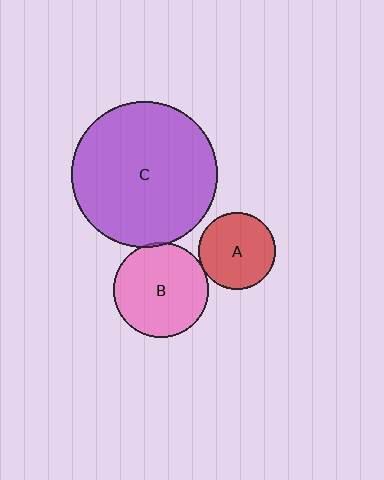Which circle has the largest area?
Circle C (purple).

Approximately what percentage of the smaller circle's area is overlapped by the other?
Approximately 5%.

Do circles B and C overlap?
Yes.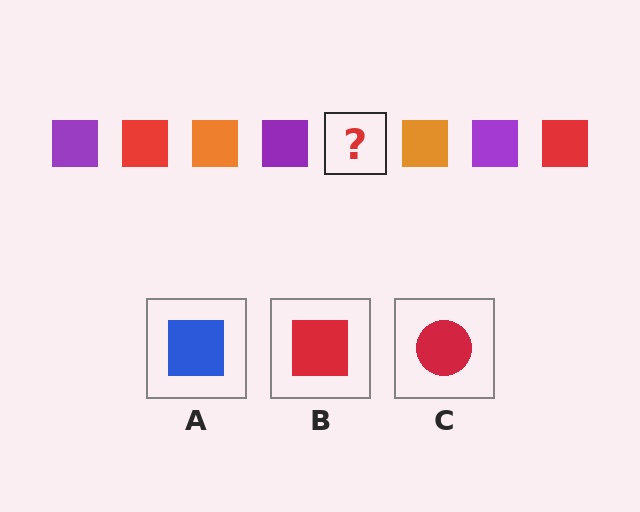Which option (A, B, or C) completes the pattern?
B.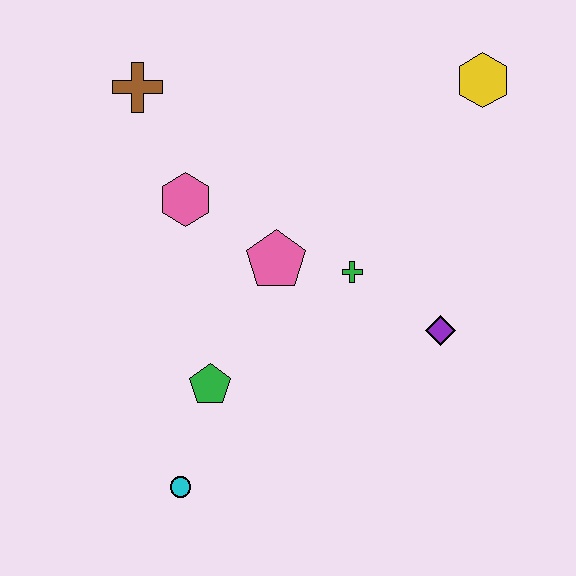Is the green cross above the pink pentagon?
No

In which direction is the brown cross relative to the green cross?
The brown cross is to the left of the green cross.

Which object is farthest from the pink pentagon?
The yellow hexagon is farthest from the pink pentagon.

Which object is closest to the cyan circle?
The green pentagon is closest to the cyan circle.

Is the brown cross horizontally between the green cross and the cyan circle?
No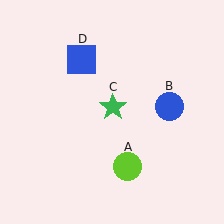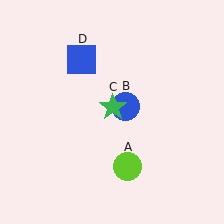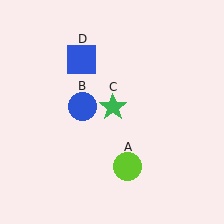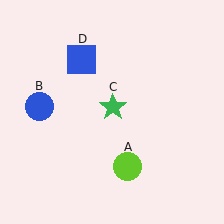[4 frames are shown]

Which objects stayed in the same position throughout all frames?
Lime circle (object A) and green star (object C) and blue square (object D) remained stationary.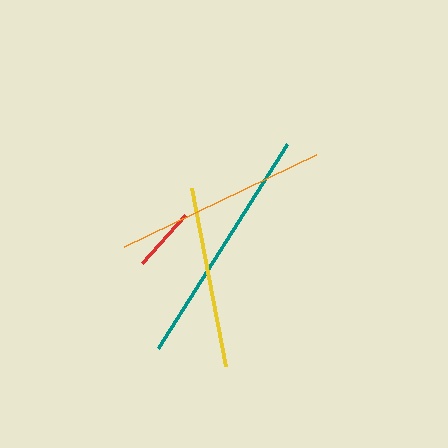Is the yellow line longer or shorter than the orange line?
The orange line is longer than the yellow line.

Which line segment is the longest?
The teal line is the longest at approximately 241 pixels.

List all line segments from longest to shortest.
From longest to shortest: teal, orange, yellow, red.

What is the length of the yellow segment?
The yellow segment is approximately 181 pixels long.